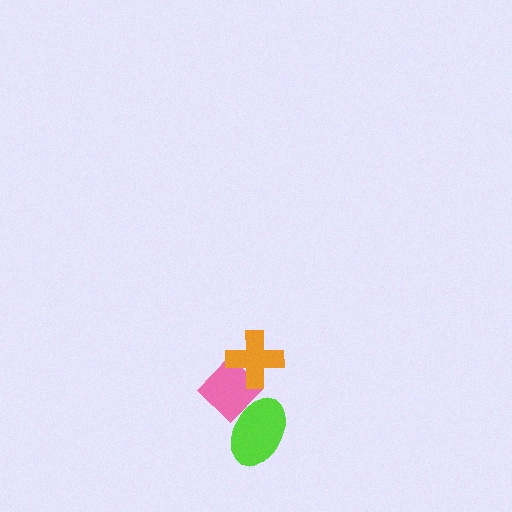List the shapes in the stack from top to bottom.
From top to bottom: the orange cross, the pink diamond, the lime ellipse.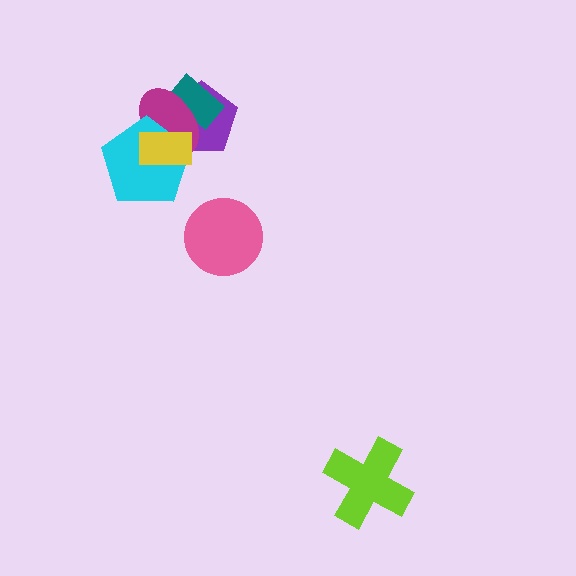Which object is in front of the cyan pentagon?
The yellow rectangle is in front of the cyan pentagon.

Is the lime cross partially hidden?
No, no other shape covers it.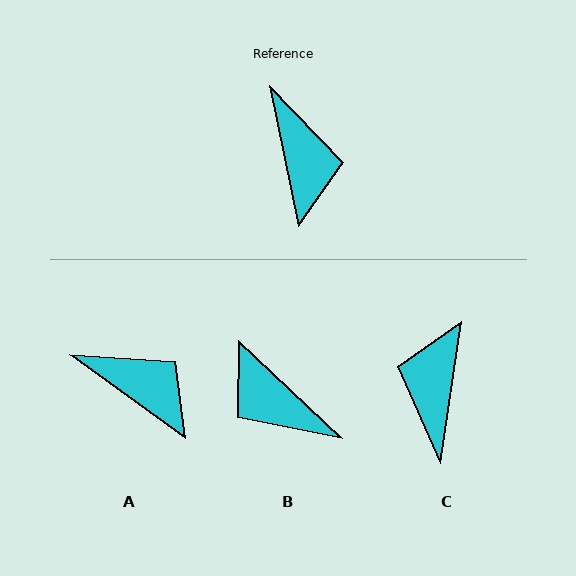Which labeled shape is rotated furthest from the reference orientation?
C, about 160 degrees away.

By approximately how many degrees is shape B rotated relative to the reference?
Approximately 145 degrees clockwise.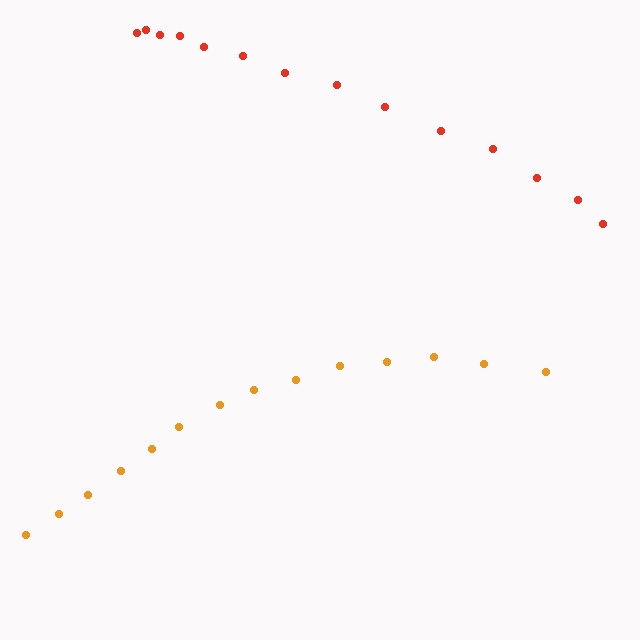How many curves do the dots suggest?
There are 2 distinct paths.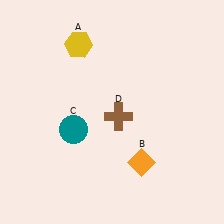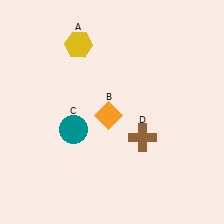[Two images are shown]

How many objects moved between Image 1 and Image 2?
2 objects moved between the two images.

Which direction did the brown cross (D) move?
The brown cross (D) moved right.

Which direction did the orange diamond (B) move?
The orange diamond (B) moved up.